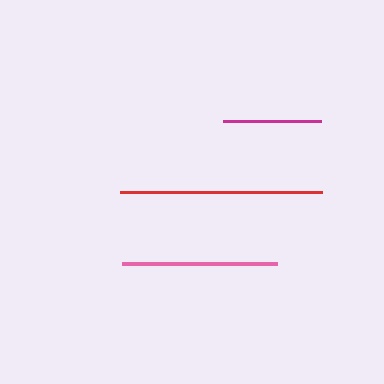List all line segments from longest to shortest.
From longest to shortest: red, pink, magenta.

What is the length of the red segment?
The red segment is approximately 202 pixels long.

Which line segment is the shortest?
The magenta line is the shortest at approximately 98 pixels.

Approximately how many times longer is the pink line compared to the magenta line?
The pink line is approximately 1.6 times the length of the magenta line.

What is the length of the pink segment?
The pink segment is approximately 155 pixels long.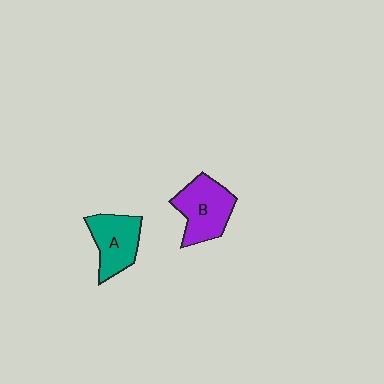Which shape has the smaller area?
Shape A (teal).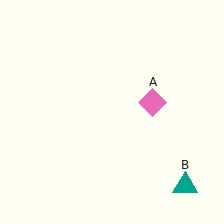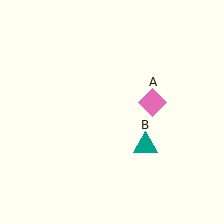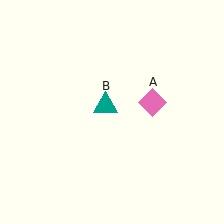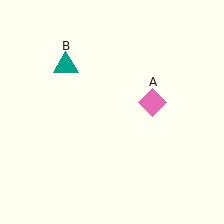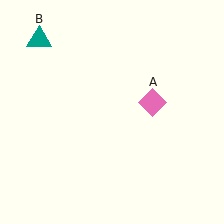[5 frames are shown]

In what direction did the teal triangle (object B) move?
The teal triangle (object B) moved up and to the left.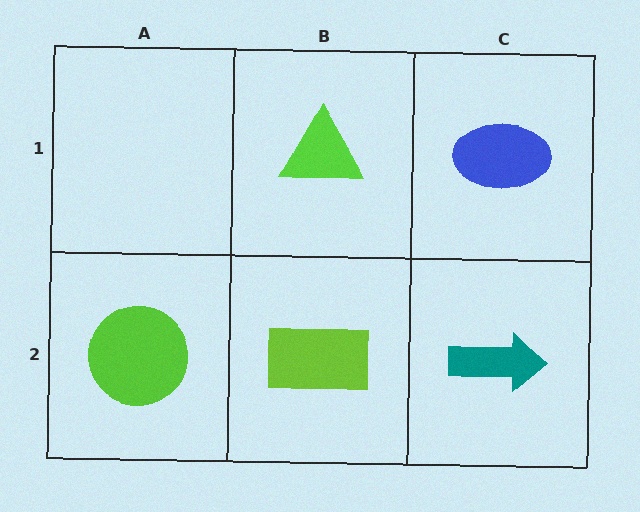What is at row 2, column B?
A lime rectangle.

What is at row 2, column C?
A teal arrow.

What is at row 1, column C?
A blue ellipse.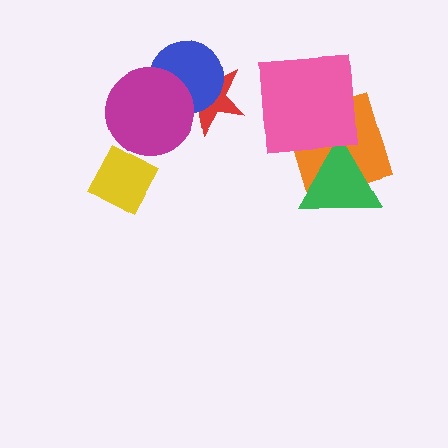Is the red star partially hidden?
Yes, it is partially covered by another shape.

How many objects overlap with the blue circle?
2 objects overlap with the blue circle.